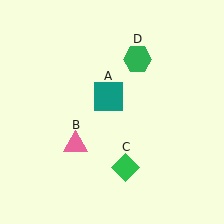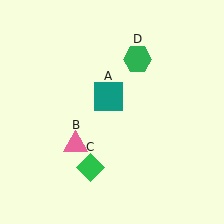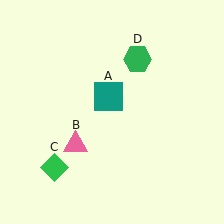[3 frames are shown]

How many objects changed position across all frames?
1 object changed position: green diamond (object C).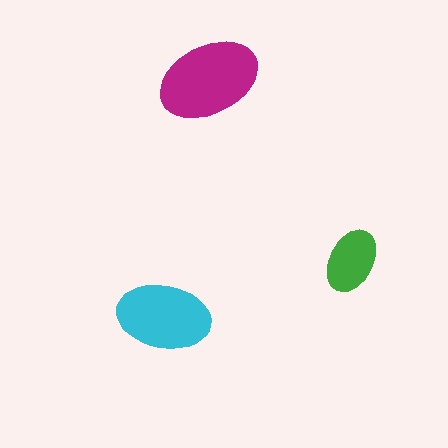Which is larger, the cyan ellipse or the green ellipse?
The cyan one.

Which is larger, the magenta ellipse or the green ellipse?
The magenta one.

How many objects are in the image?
There are 3 objects in the image.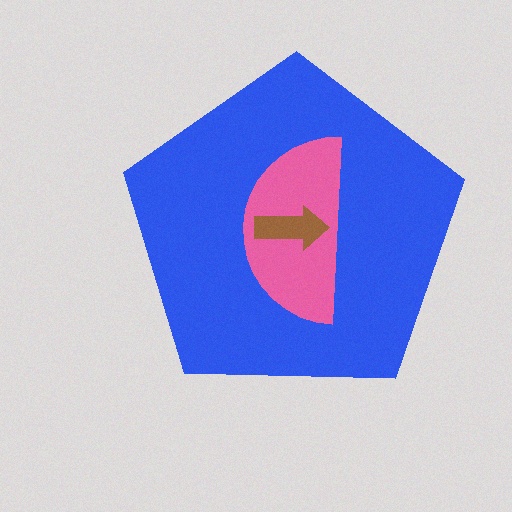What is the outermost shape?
The blue pentagon.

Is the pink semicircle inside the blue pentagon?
Yes.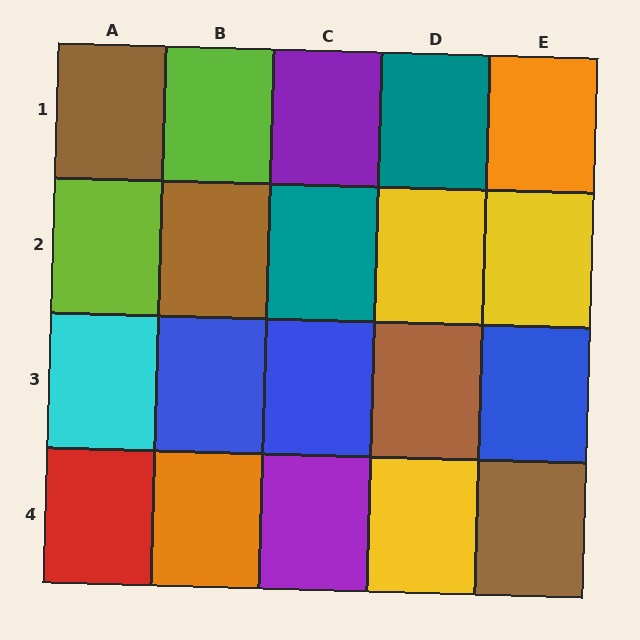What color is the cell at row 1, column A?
Brown.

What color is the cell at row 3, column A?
Cyan.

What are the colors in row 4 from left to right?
Red, orange, purple, yellow, brown.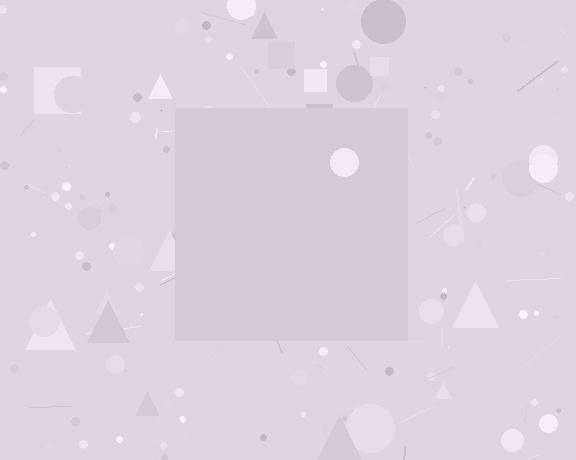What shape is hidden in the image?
A square is hidden in the image.